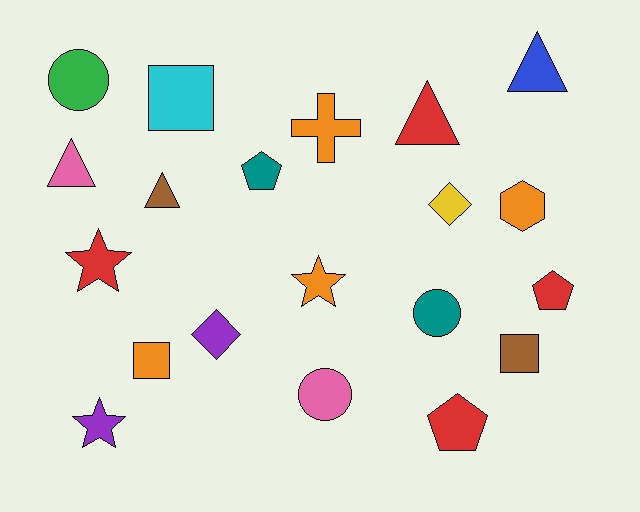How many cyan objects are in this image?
There is 1 cyan object.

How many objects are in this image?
There are 20 objects.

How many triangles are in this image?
There are 4 triangles.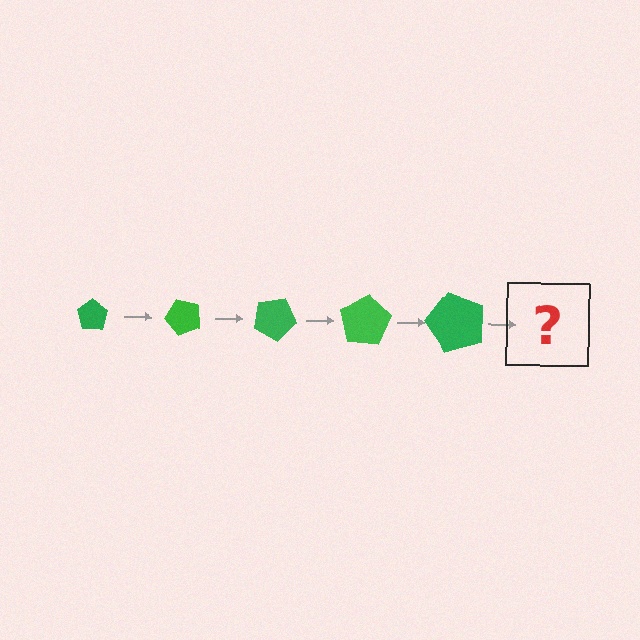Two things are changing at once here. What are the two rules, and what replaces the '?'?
The two rules are that the pentagon grows larger each step and it rotates 50 degrees each step. The '?' should be a pentagon, larger than the previous one and rotated 250 degrees from the start.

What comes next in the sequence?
The next element should be a pentagon, larger than the previous one and rotated 250 degrees from the start.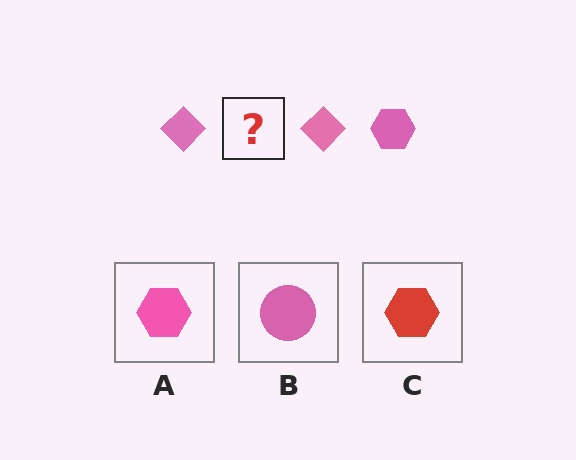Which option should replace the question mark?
Option A.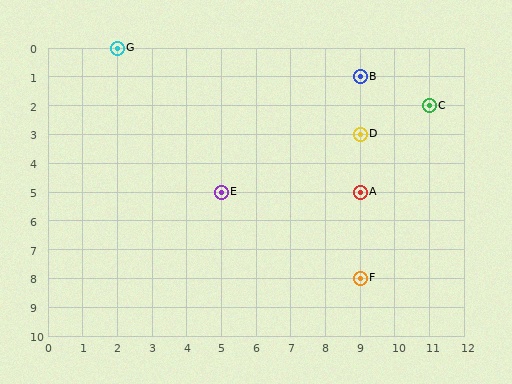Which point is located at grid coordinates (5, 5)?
Point E is at (5, 5).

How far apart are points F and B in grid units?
Points F and B are 7 rows apart.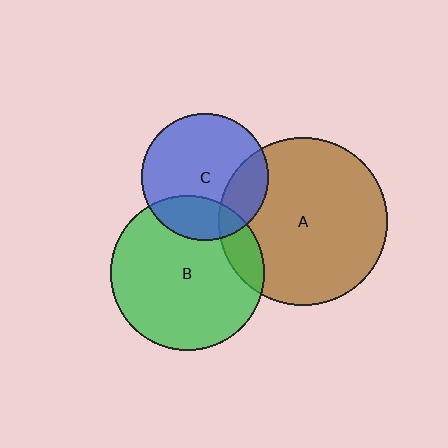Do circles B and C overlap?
Yes.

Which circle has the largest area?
Circle A (brown).